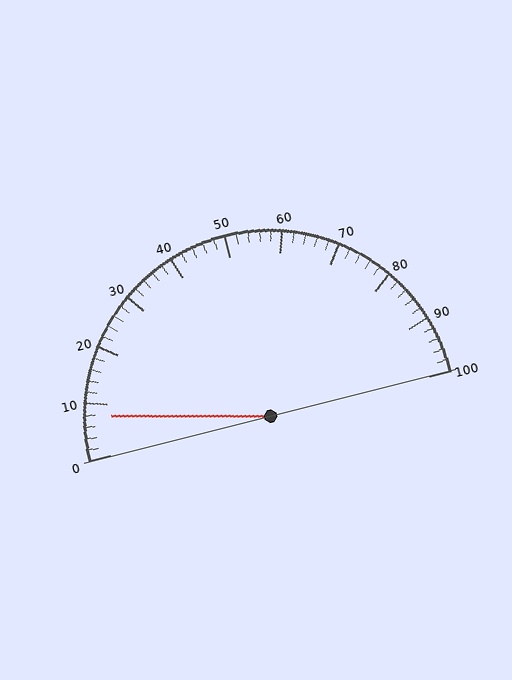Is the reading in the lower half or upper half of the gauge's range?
The reading is in the lower half of the range (0 to 100).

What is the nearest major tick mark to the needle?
The nearest major tick mark is 10.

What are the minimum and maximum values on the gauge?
The gauge ranges from 0 to 100.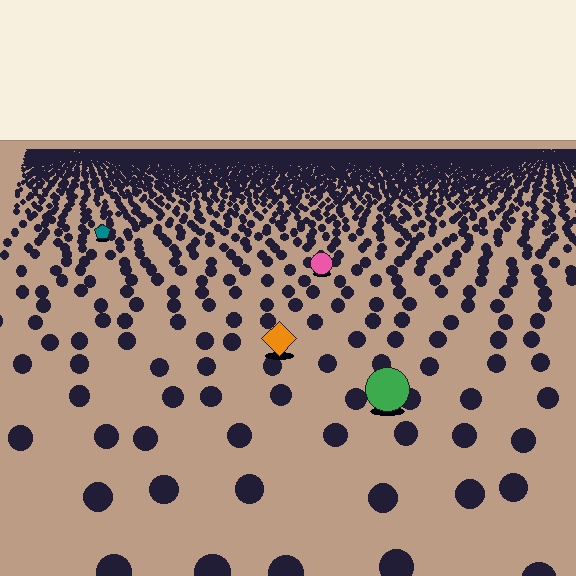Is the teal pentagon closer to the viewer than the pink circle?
No. The pink circle is closer — you can tell from the texture gradient: the ground texture is coarser near it.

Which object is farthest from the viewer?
The teal pentagon is farthest from the viewer. It appears smaller and the ground texture around it is denser.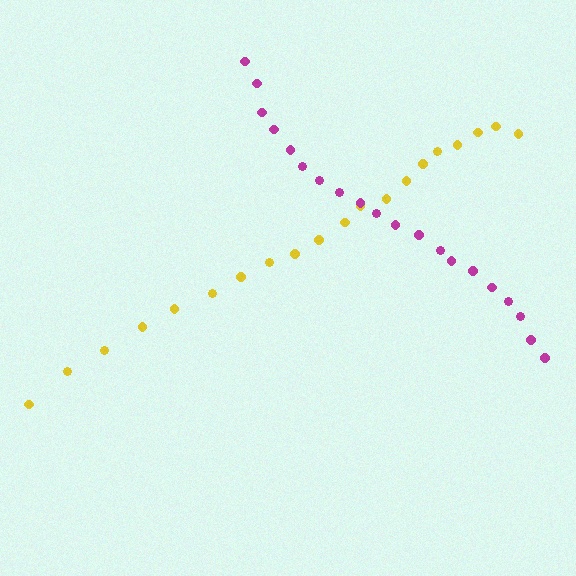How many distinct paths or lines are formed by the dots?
There are 2 distinct paths.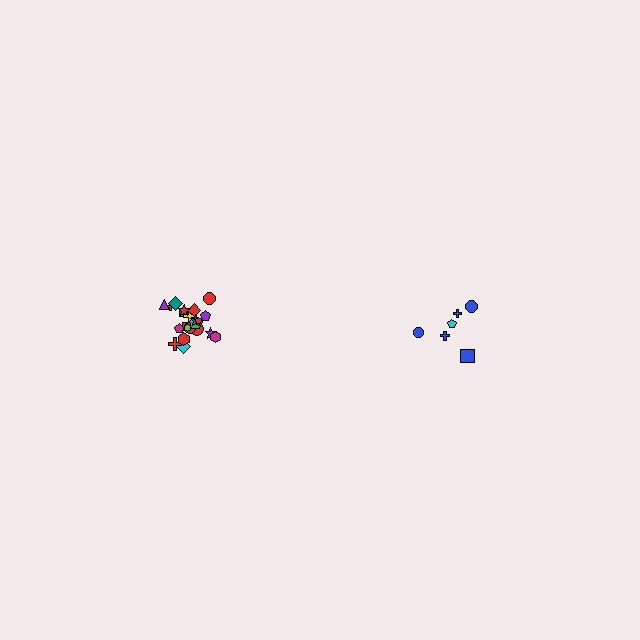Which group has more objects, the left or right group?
The left group.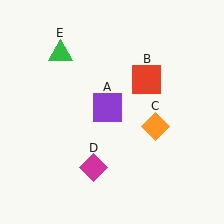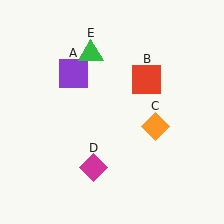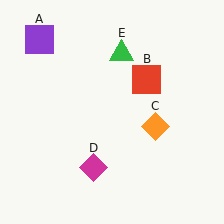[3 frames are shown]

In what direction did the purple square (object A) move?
The purple square (object A) moved up and to the left.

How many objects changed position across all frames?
2 objects changed position: purple square (object A), green triangle (object E).